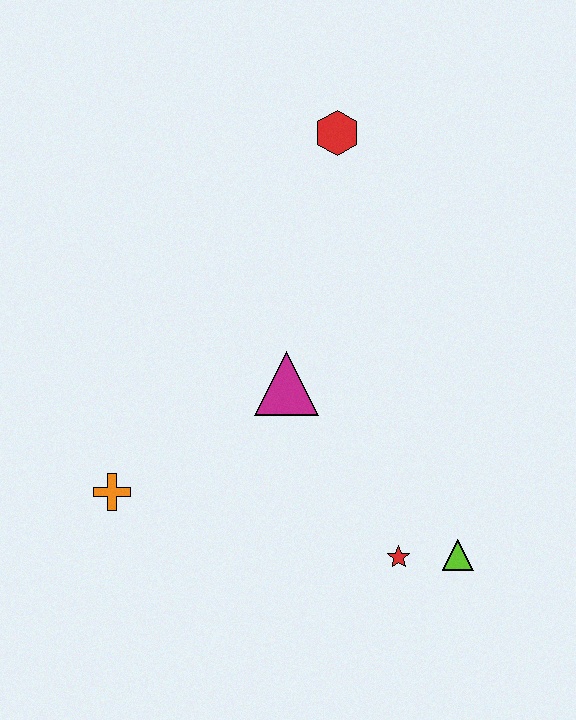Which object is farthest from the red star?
The red hexagon is farthest from the red star.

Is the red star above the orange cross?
No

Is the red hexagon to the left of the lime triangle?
Yes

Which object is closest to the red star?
The lime triangle is closest to the red star.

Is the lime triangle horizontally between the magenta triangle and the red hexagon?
No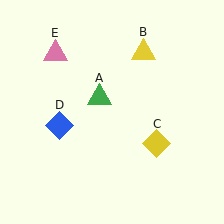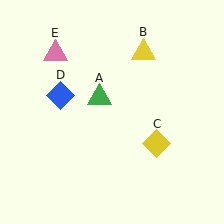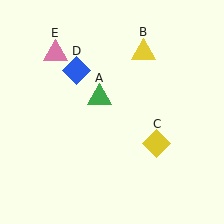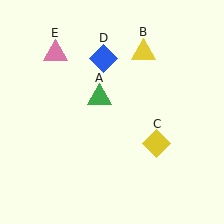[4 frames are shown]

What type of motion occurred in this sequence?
The blue diamond (object D) rotated clockwise around the center of the scene.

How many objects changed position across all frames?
1 object changed position: blue diamond (object D).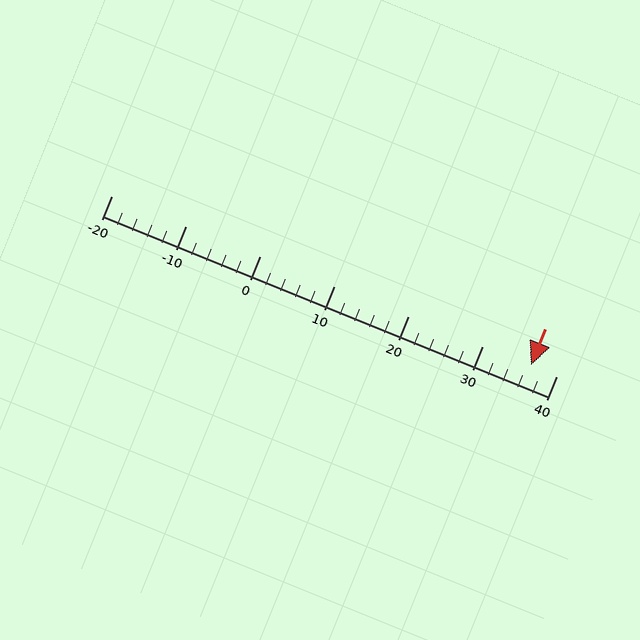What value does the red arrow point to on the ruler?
The red arrow points to approximately 36.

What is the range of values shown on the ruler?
The ruler shows values from -20 to 40.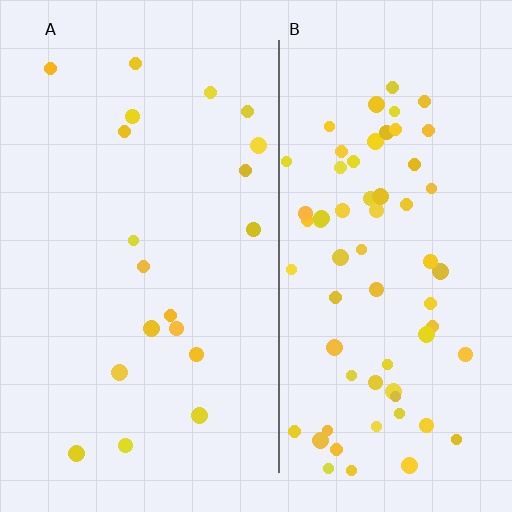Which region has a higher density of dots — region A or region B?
B (the right).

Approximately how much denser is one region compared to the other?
Approximately 3.4× — region B over region A.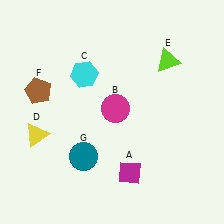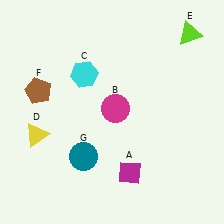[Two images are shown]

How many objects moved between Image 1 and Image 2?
1 object moved between the two images.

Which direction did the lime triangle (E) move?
The lime triangle (E) moved up.